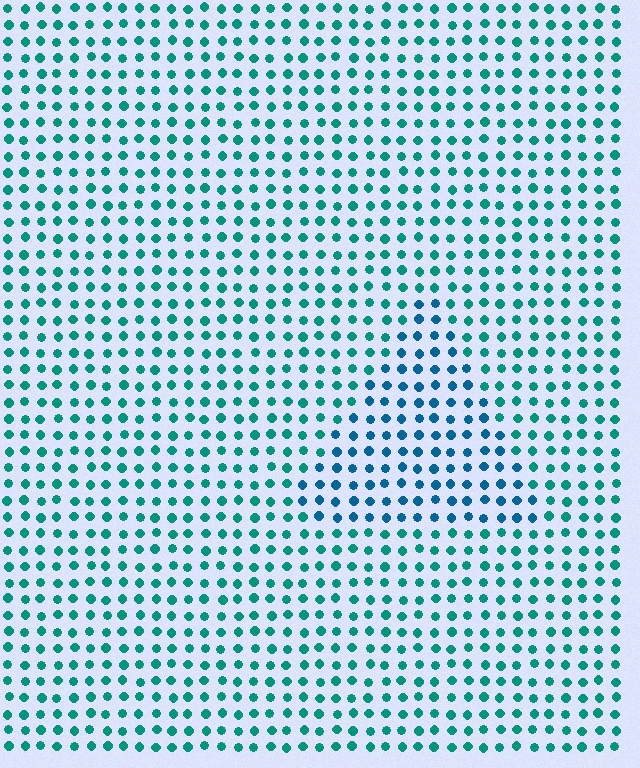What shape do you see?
I see a triangle.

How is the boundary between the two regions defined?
The boundary is defined purely by a slight shift in hue (about 29 degrees). Spacing, size, and orientation are identical on both sides.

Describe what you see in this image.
The image is filled with small teal elements in a uniform arrangement. A triangle-shaped region is visible where the elements are tinted to a slightly different hue, forming a subtle color boundary.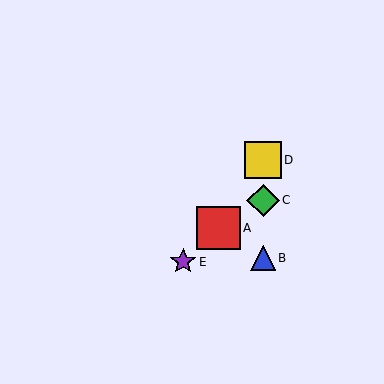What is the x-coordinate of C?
Object C is at x≈263.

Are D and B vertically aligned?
Yes, both are at x≈263.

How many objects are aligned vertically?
3 objects (B, C, D) are aligned vertically.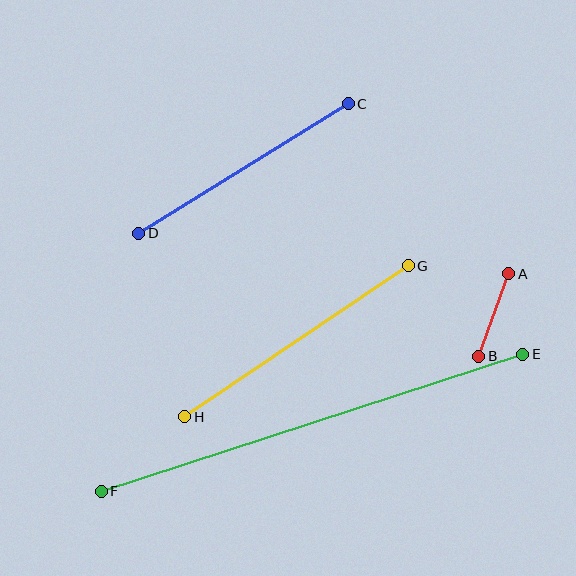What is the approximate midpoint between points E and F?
The midpoint is at approximately (312, 423) pixels.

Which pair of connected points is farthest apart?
Points E and F are farthest apart.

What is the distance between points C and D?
The distance is approximately 246 pixels.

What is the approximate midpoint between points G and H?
The midpoint is at approximately (296, 341) pixels.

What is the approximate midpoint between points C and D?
The midpoint is at approximately (244, 169) pixels.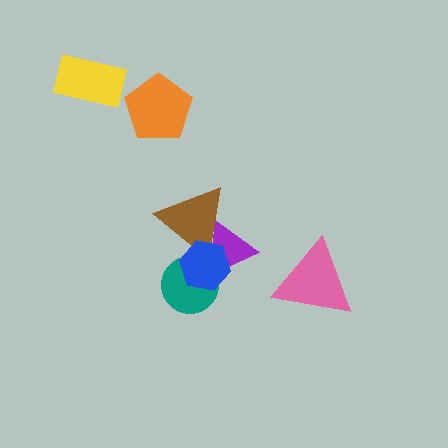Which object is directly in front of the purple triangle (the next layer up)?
The teal circle is directly in front of the purple triangle.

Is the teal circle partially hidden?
Yes, it is partially covered by another shape.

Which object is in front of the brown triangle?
The blue hexagon is in front of the brown triangle.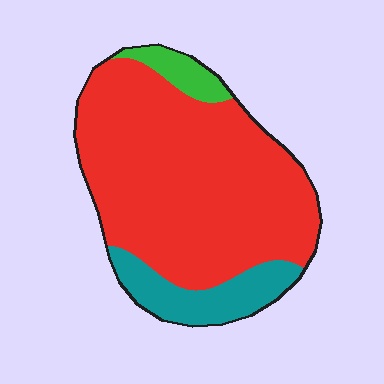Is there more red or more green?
Red.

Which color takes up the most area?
Red, at roughly 80%.